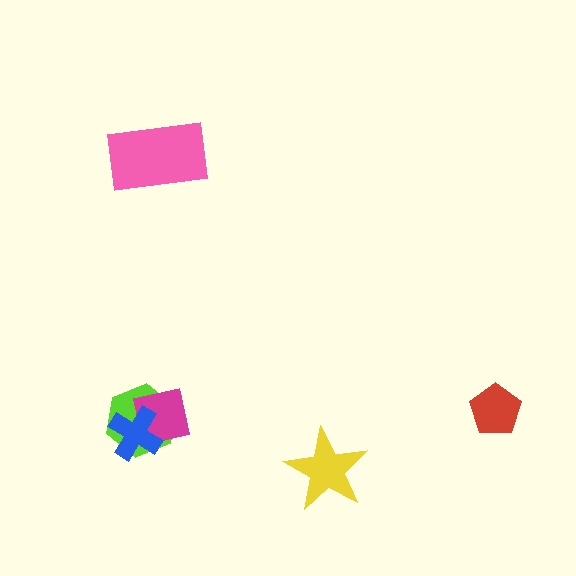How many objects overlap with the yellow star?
0 objects overlap with the yellow star.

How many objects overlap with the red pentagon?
0 objects overlap with the red pentagon.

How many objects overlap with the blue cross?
2 objects overlap with the blue cross.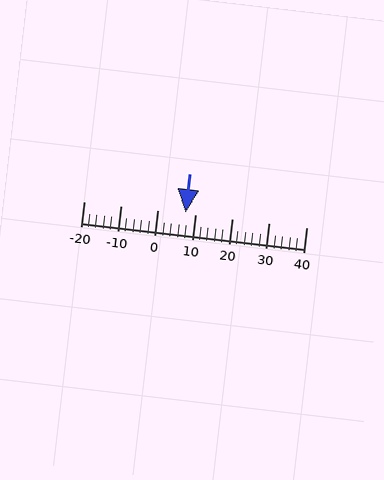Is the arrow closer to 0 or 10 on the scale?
The arrow is closer to 10.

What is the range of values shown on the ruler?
The ruler shows values from -20 to 40.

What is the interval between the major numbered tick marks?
The major tick marks are spaced 10 units apart.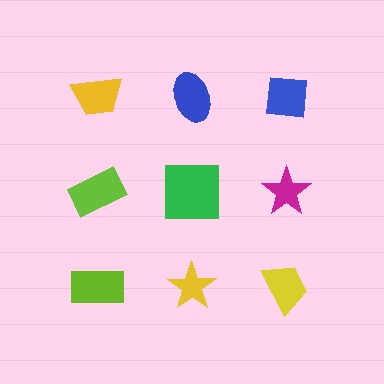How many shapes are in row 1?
3 shapes.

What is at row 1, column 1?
A yellow trapezoid.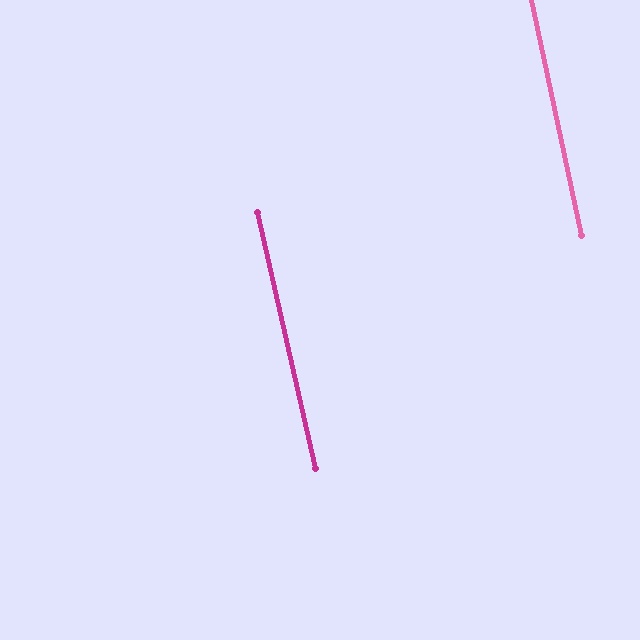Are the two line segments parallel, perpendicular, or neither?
Parallel — their directions differ by only 0.8°.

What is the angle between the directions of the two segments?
Approximately 1 degree.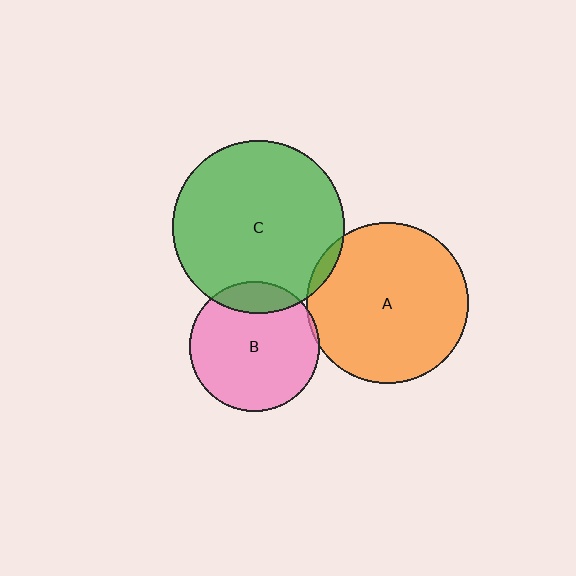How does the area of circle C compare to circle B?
Approximately 1.8 times.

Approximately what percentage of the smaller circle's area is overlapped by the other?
Approximately 5%.